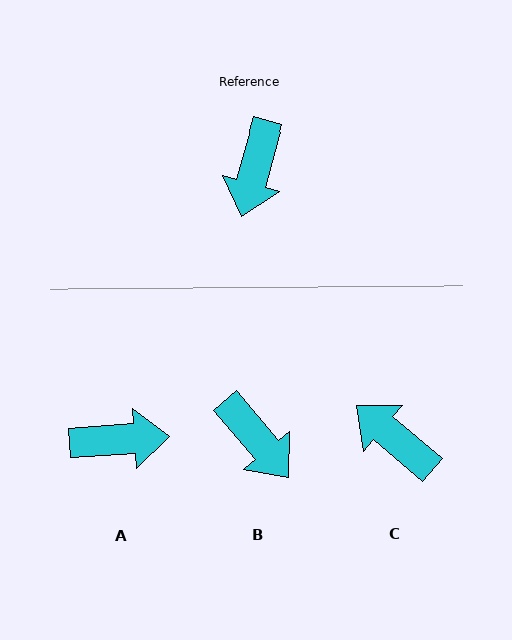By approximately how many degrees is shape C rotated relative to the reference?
Approximately 114 degrees clockwise.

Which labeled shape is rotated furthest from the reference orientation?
C, about 114 degrees away.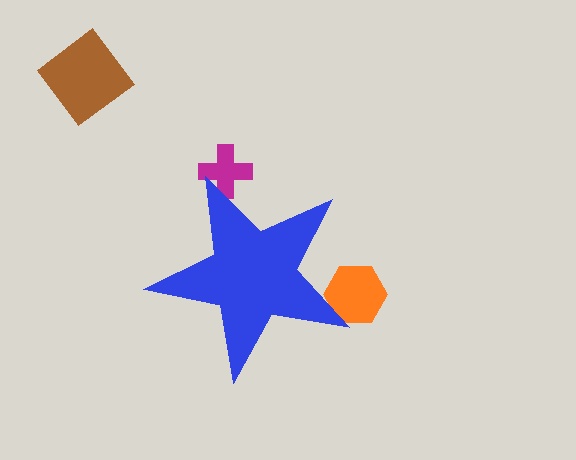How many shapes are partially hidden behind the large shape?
2 shapes are partially hidden.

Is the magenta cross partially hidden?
Yes, the magenta cross is partially hidden behind the blue star.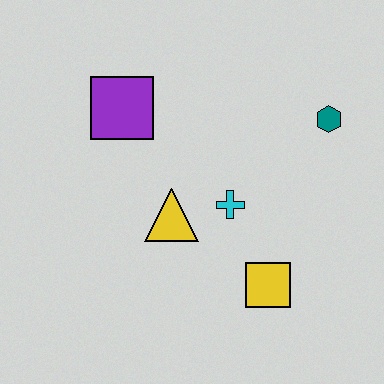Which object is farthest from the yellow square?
The purple square is farthest from the yellow square.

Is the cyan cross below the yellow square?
No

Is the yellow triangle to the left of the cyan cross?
Yes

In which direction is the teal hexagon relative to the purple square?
The teal hexagon is to the right of the purple square.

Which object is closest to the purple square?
The yellow triangle is closest to the purple square.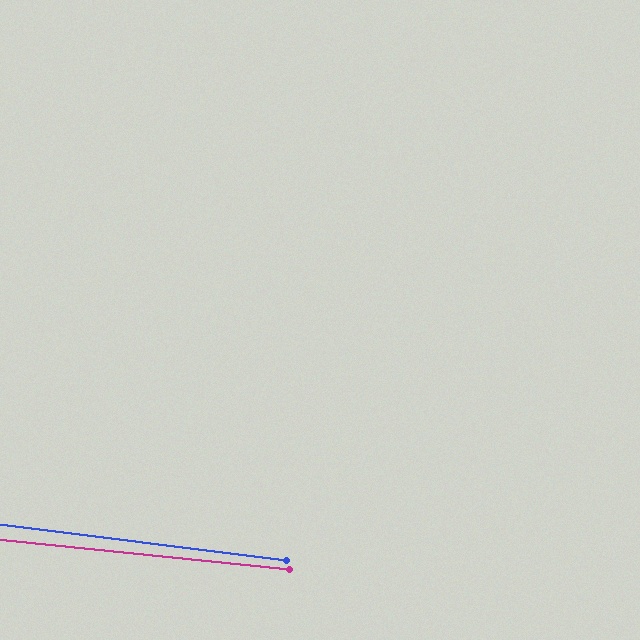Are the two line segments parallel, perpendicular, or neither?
Parallel — their directions differ by only 1.3°.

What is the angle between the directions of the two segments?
Approximately 1 degree.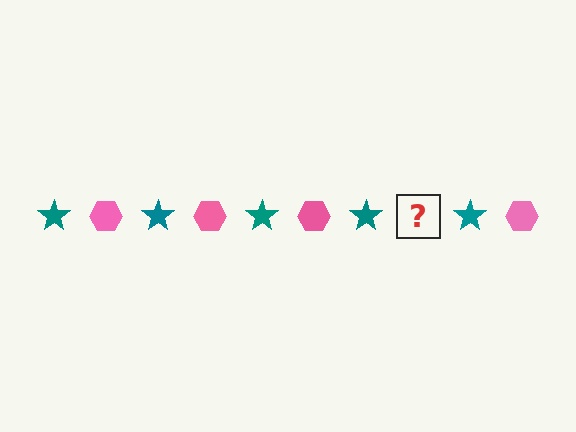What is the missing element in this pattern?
The missing element is a pink hexagon.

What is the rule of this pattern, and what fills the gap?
The rule is that the pattern alternates between teal star and pink hexagon. The gap should be filled with a pink hexagon.